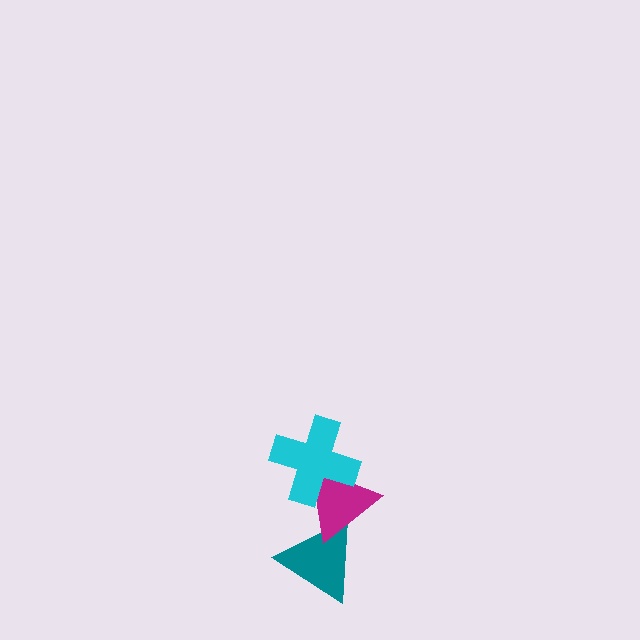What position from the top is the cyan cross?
The cyan cross is 1st from the top.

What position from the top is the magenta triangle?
The magenta triangle is 2nd from the top.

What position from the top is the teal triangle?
The teal triangle is 3rd from the top.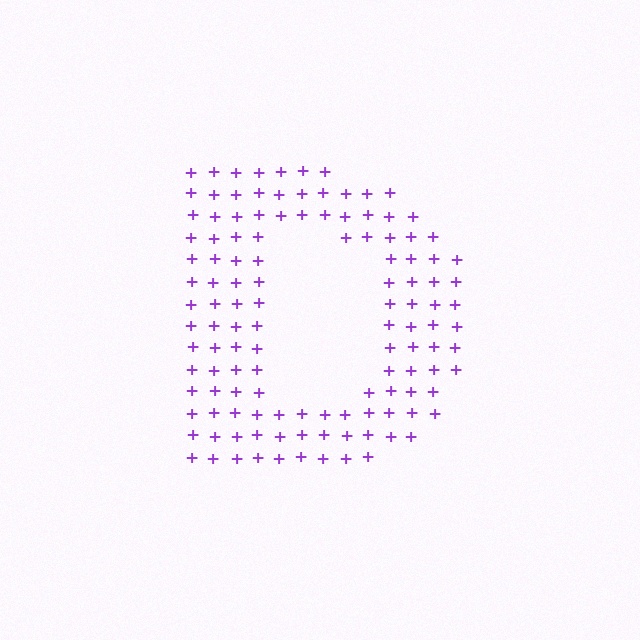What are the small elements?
The small elements are plus signs.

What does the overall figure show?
The overall figure shows the letter D.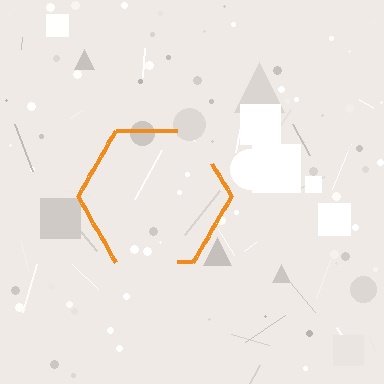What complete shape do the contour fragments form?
The contour fragments form a hexagon.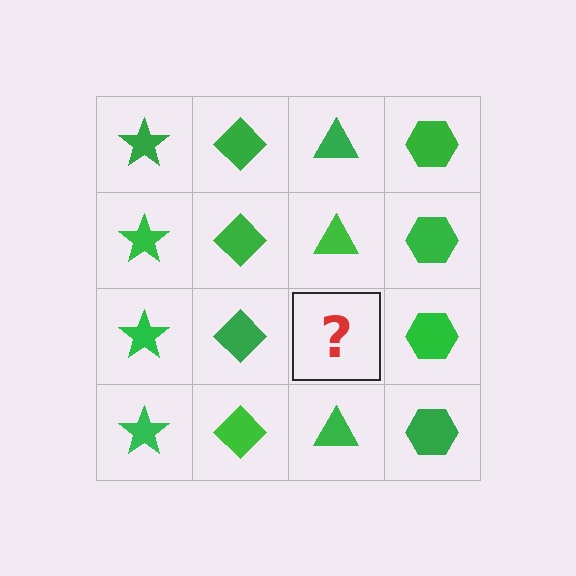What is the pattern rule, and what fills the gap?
The rule is that each column has a consistent shape. The gap should be filled with a green triangle.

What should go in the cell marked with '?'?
The missing cell should contain a green triangle.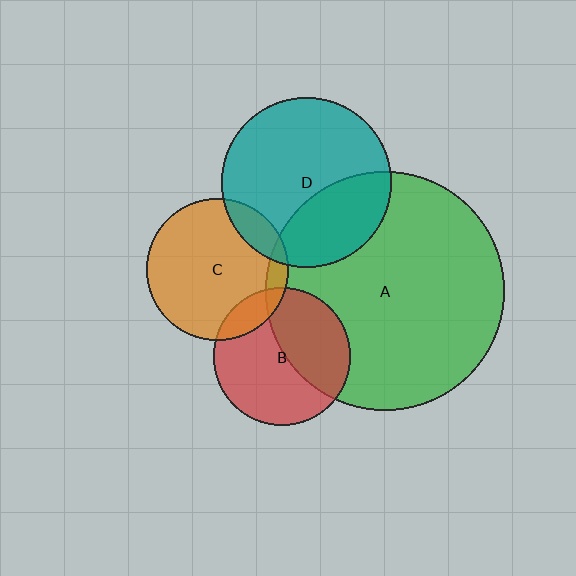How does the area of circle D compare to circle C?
Approximately 1.4 times.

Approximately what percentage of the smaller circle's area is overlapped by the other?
Approximately 15%.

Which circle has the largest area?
Circle A (green).